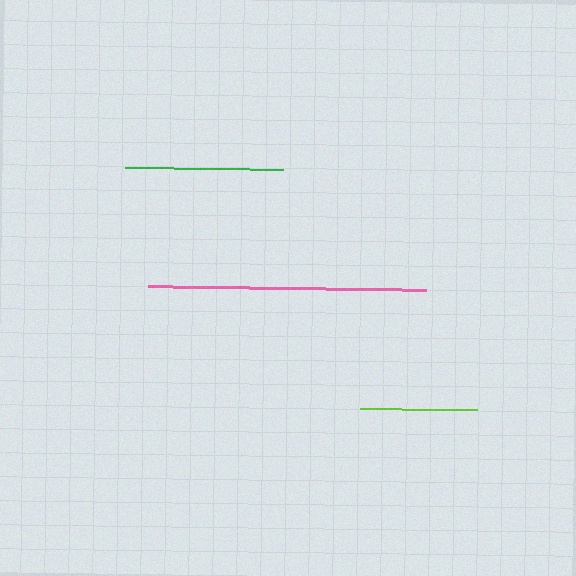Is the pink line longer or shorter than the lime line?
The pink line is longer than the lime line.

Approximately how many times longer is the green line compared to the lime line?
The green line is approximately 1.3 times the length of the lime line.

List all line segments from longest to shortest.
From longest to shortest: pink, green, lime.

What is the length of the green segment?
The green segment is approximately 158 pixels long.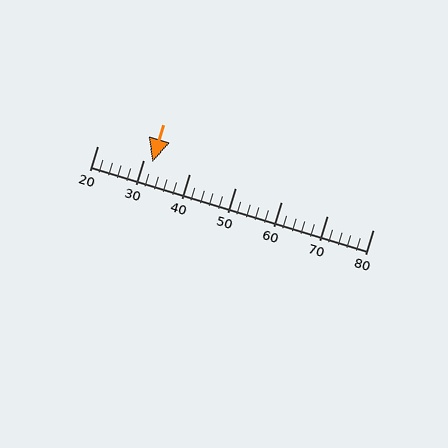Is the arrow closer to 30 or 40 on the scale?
The arrow is closer to 30.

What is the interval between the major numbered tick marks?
The major tick marks are spaced 10 units apart.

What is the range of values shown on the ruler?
The ruler shows values from 20 to 80.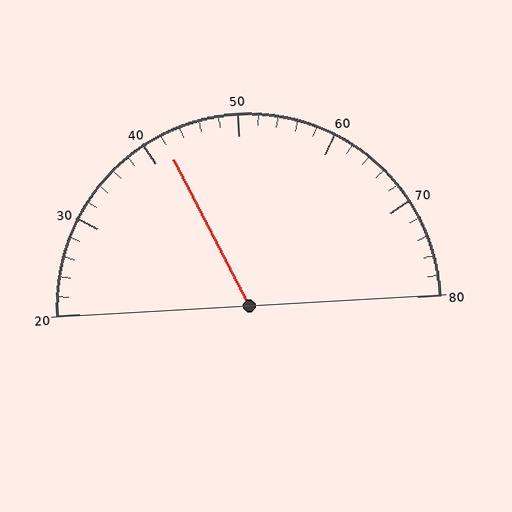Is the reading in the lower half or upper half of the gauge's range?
The reading is in the lower half of the range (20 to 80).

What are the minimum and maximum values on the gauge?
The gauge ranges from 20 to 80.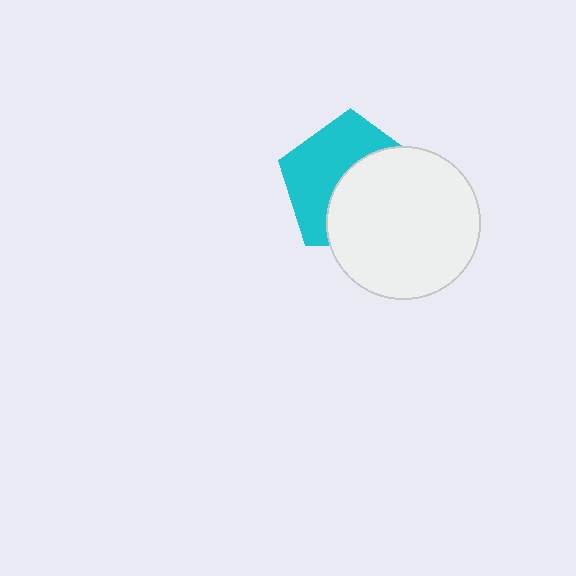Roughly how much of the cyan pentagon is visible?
About half of it is visible (roughly 49%).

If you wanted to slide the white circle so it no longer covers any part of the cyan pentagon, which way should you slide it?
Slide it toward the lower-right — that is the most direct way to separate the two shapes.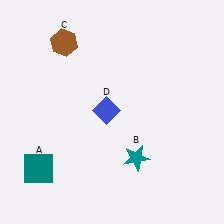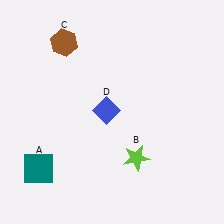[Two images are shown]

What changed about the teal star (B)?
In Image 1, B is teal. In Image 2, it changed to lime.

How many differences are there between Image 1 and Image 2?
There is 1 difference between the two images.